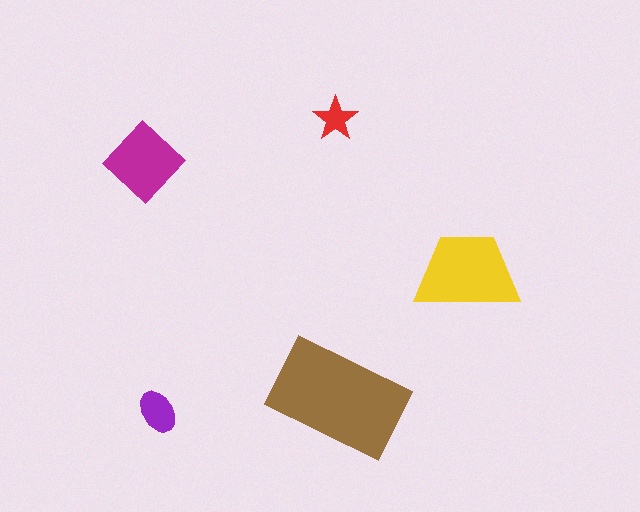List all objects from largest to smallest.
The brown rectangle, the yellow trapezoid, the magenta diamond, the purple ellipse, the red star.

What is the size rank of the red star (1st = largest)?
5th.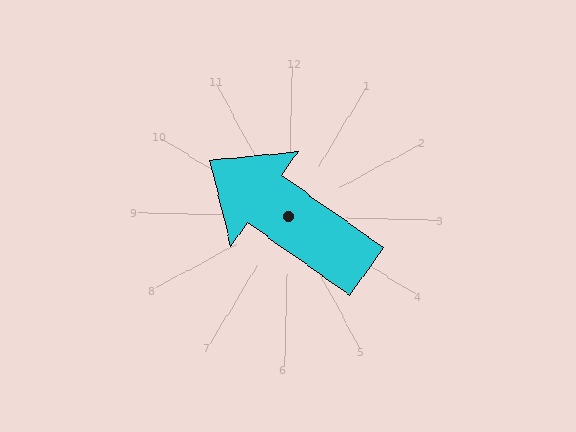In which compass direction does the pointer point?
Northwest.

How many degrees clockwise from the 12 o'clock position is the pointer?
Approximately 304 degrees.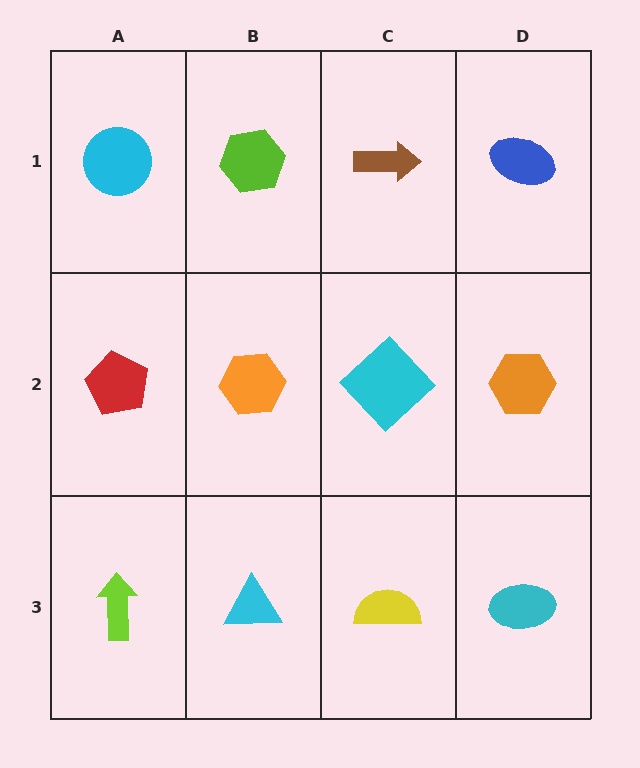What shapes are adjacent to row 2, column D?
A blue ellipse (row 1, column D), a cyan ellipse (row 3, column D), a cyan diamond (row 2, column C).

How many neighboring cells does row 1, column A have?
2.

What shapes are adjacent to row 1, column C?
A cyan diamond (row 2, column C), a lime hexagon (row 1, column B), a blue ellipse (row 1, column D).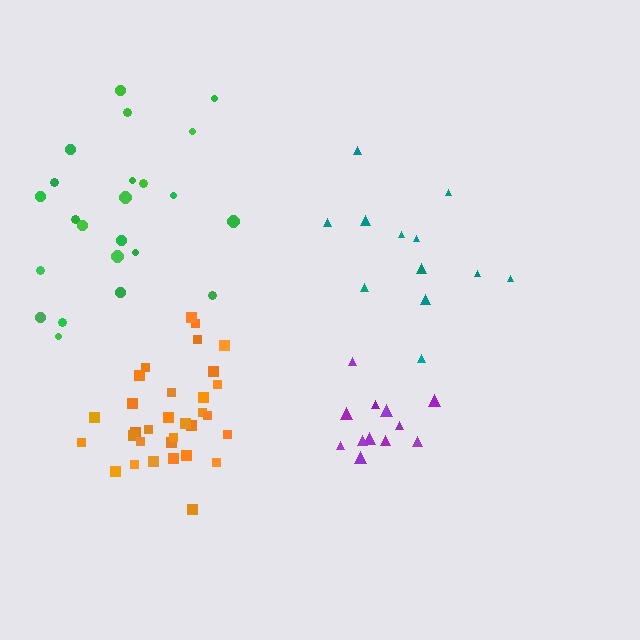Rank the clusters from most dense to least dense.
purple, orange, green, teal.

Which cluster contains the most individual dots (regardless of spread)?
Orange (32).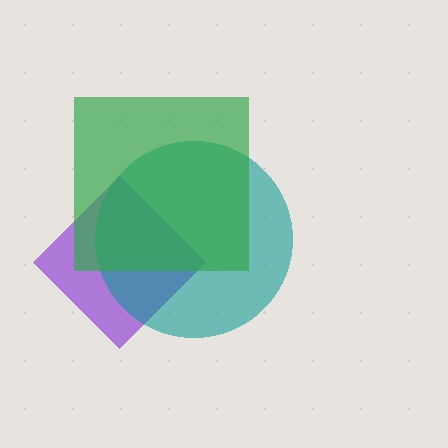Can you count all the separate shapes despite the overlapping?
Yes, there are 3 separate shapes.